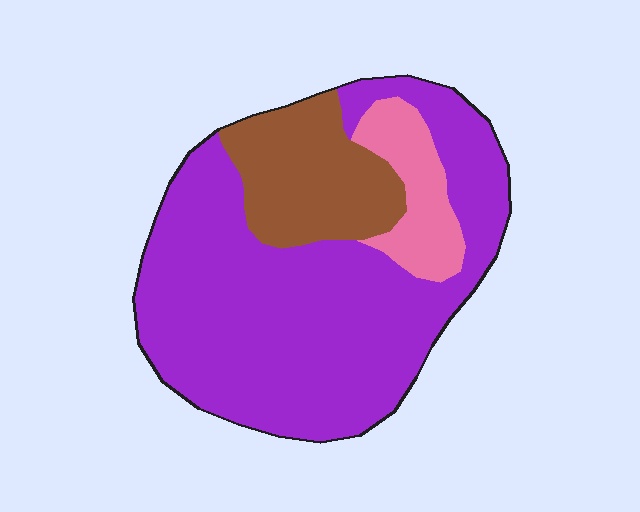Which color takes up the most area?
Purple, at roughly 70%.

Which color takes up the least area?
Pink, at roughly 10%.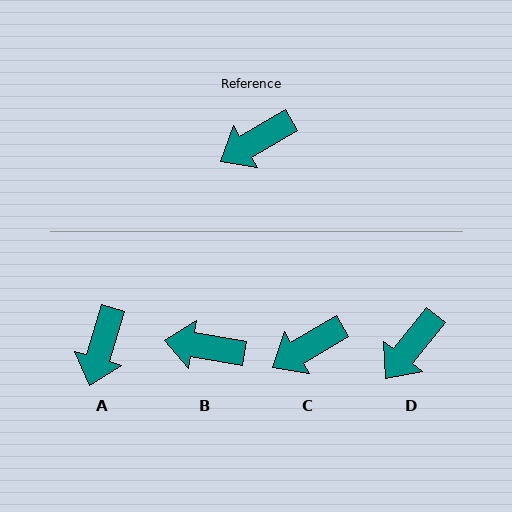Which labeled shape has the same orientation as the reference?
C.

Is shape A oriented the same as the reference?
No, it is off by about 43 degrees.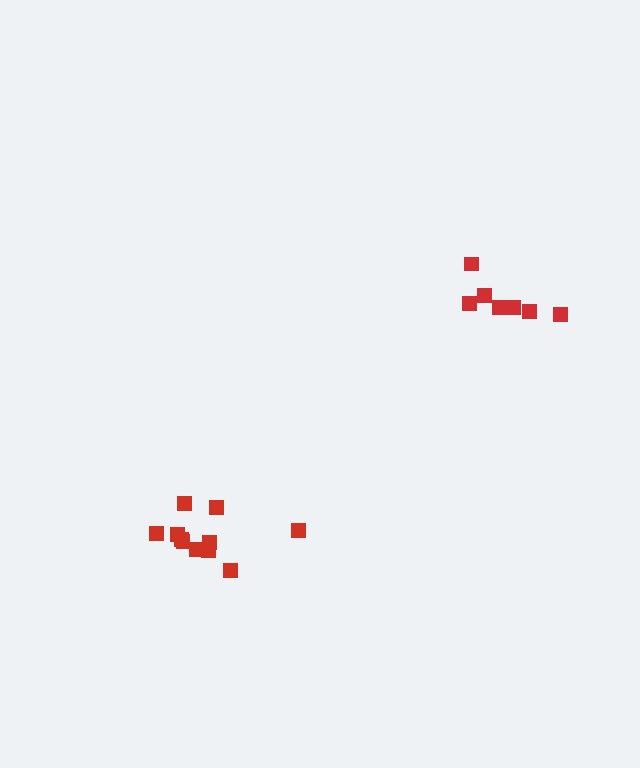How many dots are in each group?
Group 1: 7 dots, Group 2: 11 dots (18 total).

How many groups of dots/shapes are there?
There are 2 groups.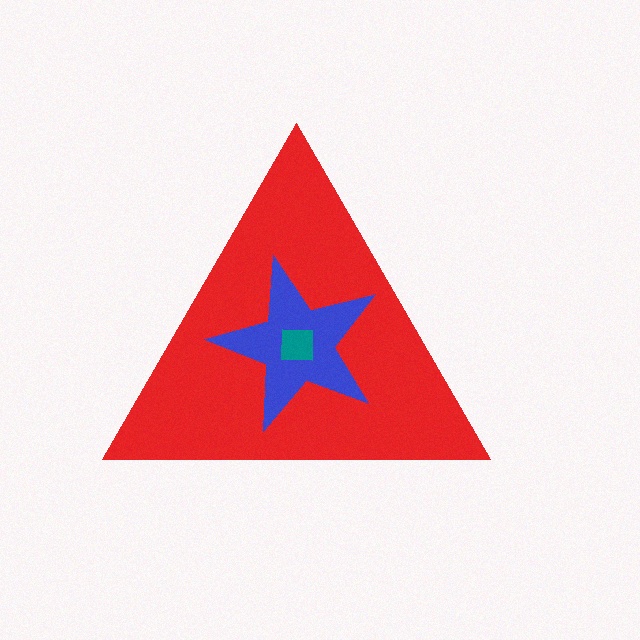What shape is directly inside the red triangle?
The blue star.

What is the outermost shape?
The red triangle.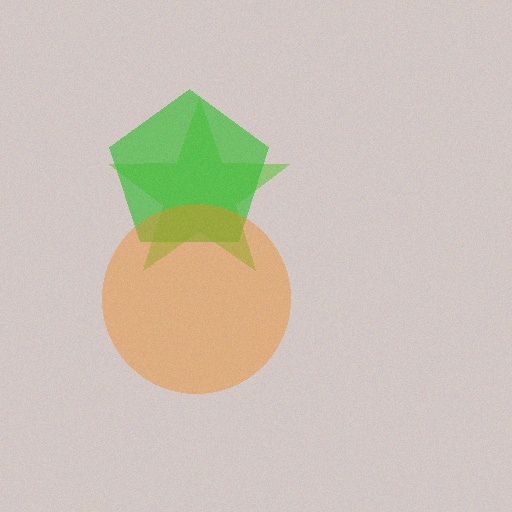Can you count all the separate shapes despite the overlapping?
Yes, there are 3 separate shapes.